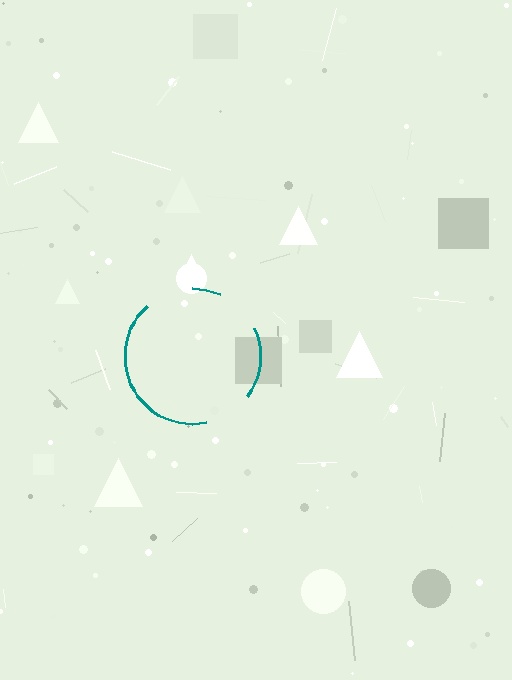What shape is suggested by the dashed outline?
The dashed outline suggests a circle.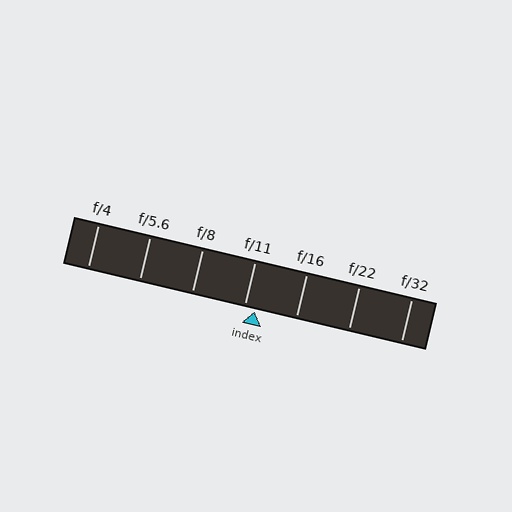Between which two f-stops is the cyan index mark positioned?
The index mark is between f/11 and f/16.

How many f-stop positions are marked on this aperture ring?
There are 7 f-stop positions marked.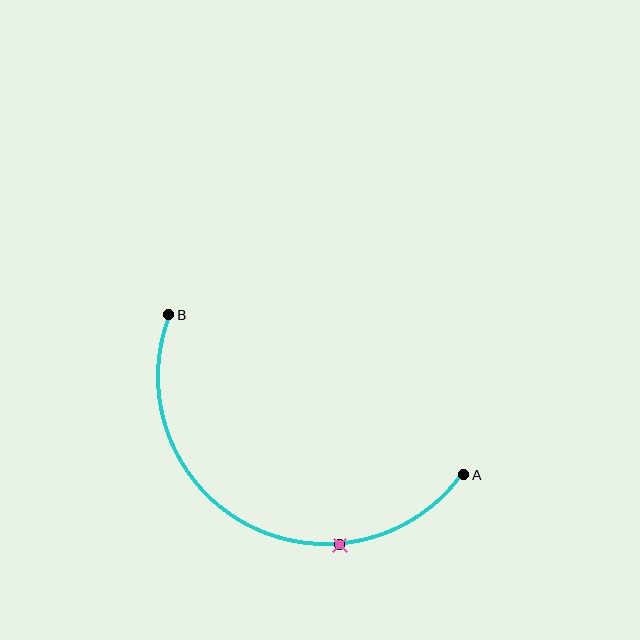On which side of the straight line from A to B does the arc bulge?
The arc bulges below the straight line connecting A and B.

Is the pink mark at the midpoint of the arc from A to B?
No. The pink mark lies on the arc but is closer to endpoint A. The arc midpoint would be at the point on the curve equidistant along the arc from both A and B.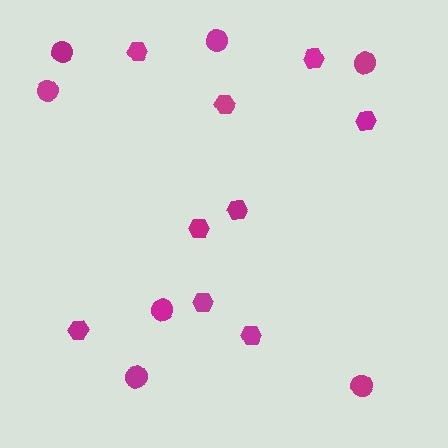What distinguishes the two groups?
There are 2 groups: one group of hexagons (9) and one group of circles (7).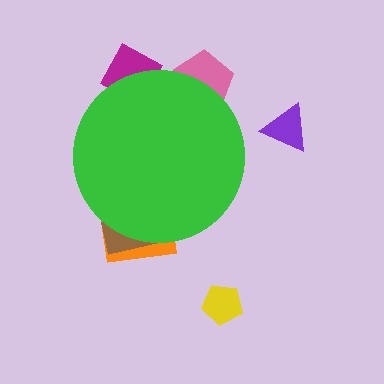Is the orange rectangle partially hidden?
Yes, the orange rectangle is partially hidden behind the green circle.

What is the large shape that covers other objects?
A green circle.